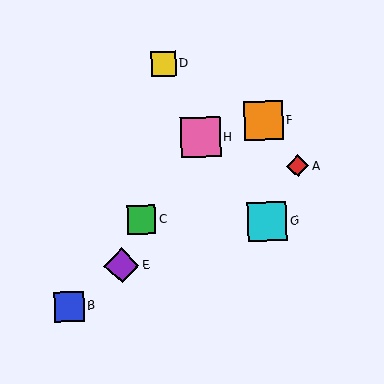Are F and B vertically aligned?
No, F is at x≈264 and B is at x≈69.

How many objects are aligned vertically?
2 objects (F, G) are aligned vertically.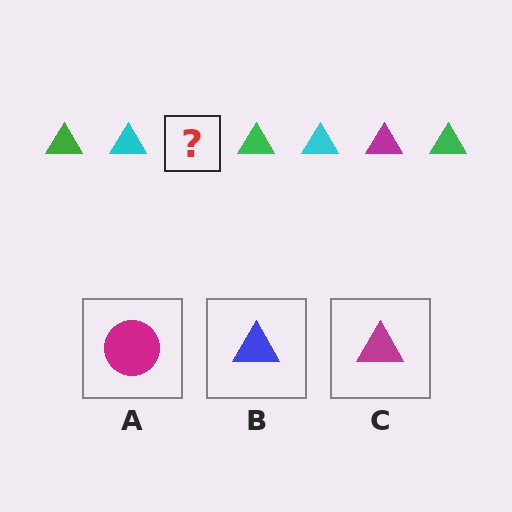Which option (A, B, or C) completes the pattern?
C.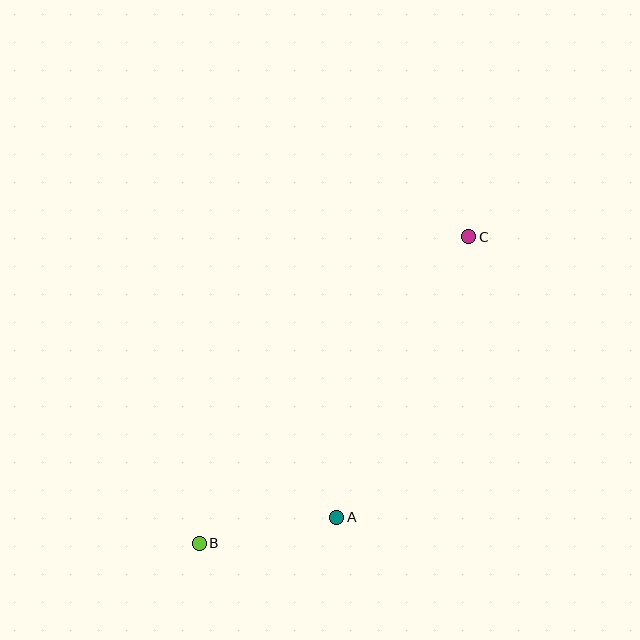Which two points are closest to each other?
Points A and B are closest to each other.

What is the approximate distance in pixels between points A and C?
The distance between A and C is approximately 310 pixels.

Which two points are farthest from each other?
Points B and C are farthest from each other.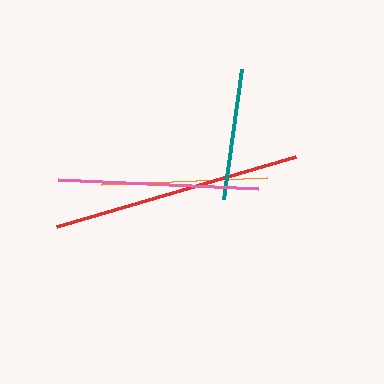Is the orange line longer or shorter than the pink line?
The pink line is longer than the orange line.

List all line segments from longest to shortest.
From longest to shortest: red, pink, orange, teal.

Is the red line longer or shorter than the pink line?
The red line is longer than the pink line.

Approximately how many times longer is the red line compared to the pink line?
The red line is approximately 1.2 times the length of the pink line.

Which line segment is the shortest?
The teal line is the shortest at approximately 130 pixels.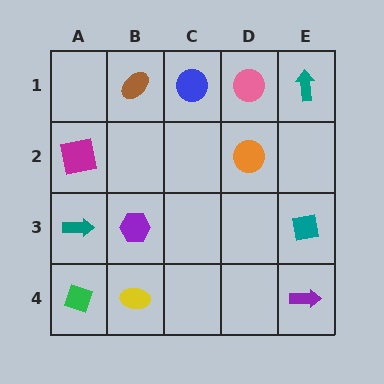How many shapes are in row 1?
4 shapes.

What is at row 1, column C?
A blue circle.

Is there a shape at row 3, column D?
No, that cell is empty.